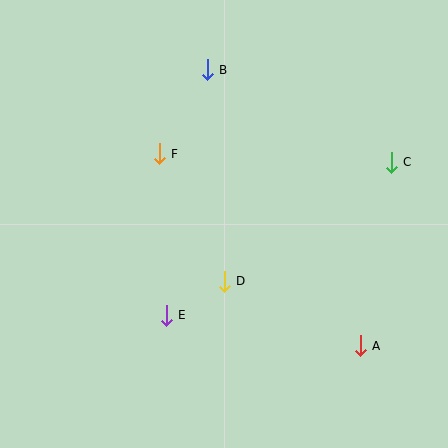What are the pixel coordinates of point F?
Point F is at (159, 154).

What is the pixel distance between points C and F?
The distance between C and F is 232 pixels.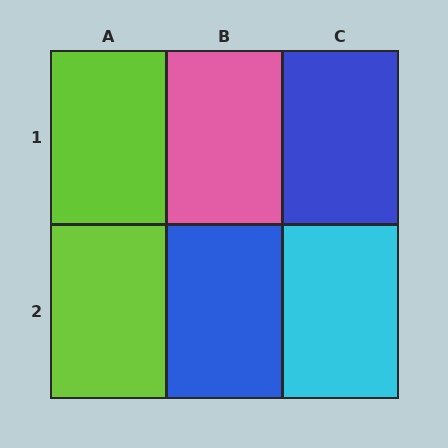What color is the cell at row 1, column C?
Blue.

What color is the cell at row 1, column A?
Lime.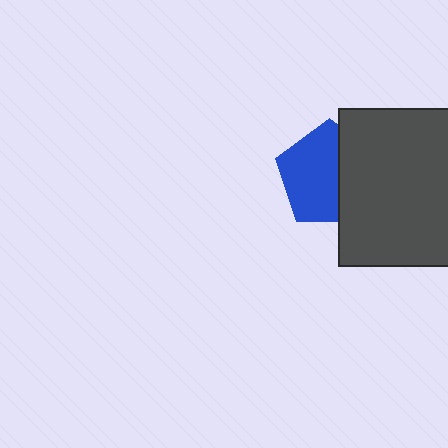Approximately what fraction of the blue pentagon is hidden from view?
Roughly 40% of the blue pentagon is hidden behind the dark gray square.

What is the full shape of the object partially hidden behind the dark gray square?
The partially hidden object is a blue pentagon.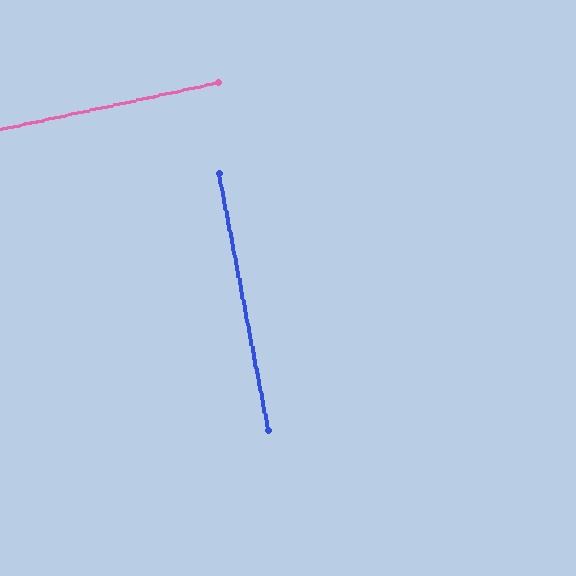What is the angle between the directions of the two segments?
Approximately 89 degrees.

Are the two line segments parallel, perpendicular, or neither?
Perpendicular — they meet at approximately 89°.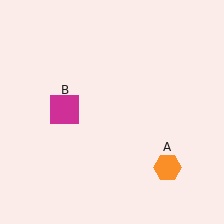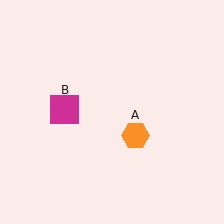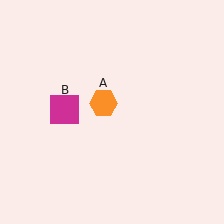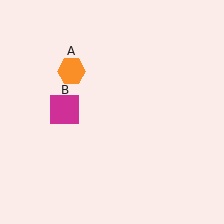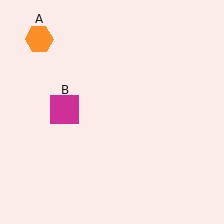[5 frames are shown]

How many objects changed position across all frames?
1 object changed position: orange hexagon (object A).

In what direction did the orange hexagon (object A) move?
The orange hexagon (object A) moved up and to the left.